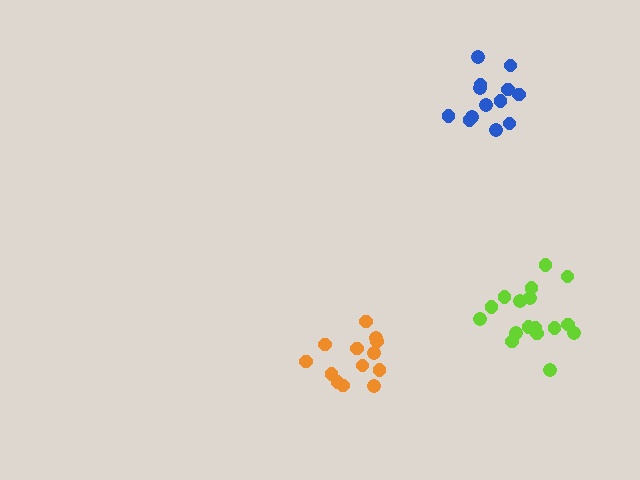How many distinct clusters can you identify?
There are 3 distinct clusters.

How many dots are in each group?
Group 1: 13 dots, Group 2: 13 dots, Group 3: 17 dots (43 total).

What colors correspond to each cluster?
The clusters are colored: orange, blue, lime.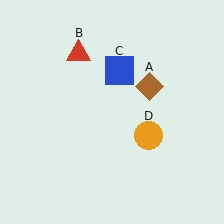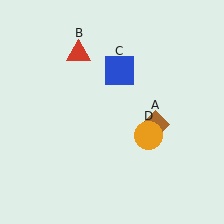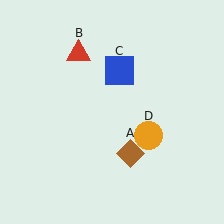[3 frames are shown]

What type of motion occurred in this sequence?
The brown diamond (object A) rotated clockwise around the center of the scene.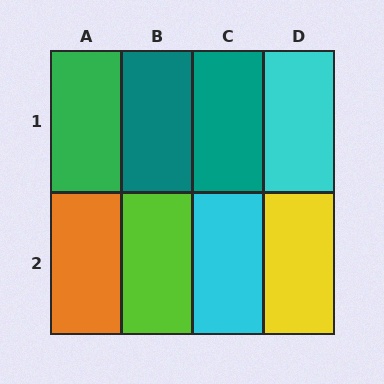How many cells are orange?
1 cell is orange.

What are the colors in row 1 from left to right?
Green, teal, teal, cyan.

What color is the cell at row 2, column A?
Orange.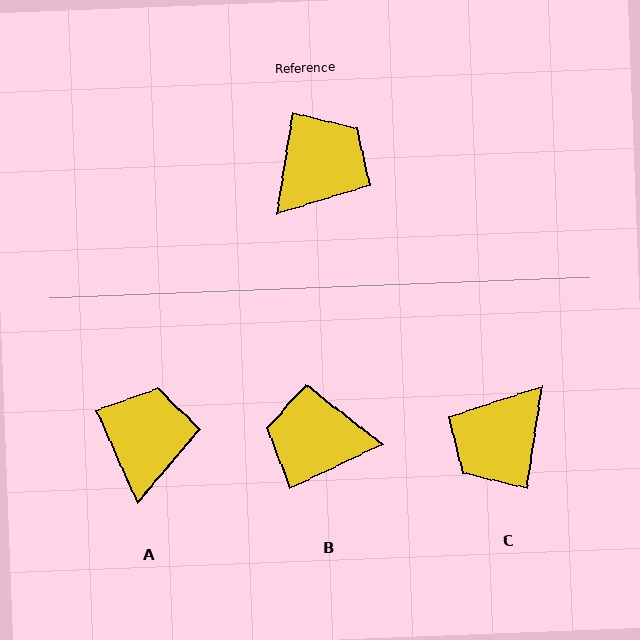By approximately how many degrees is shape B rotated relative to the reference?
Approximately 125 degrees counter-clockwise.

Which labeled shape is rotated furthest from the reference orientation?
C, about 179 degrees away.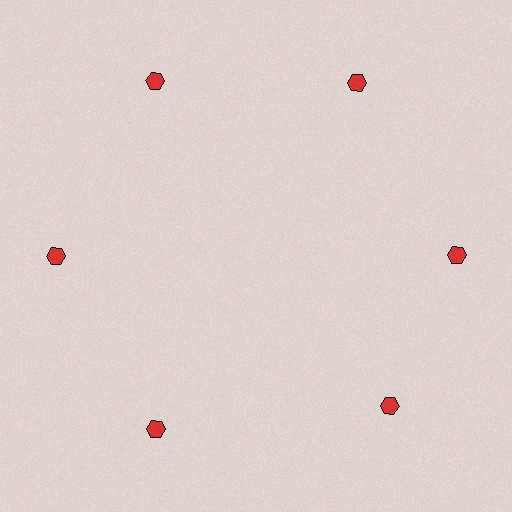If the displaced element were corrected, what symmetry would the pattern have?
It would have 6-fold rotational symmetry — the pattern would map onto itself every 60 degrees.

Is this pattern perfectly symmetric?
No. The 6 red hexagons are arranged in a ring, but one element near the 5 o'clock position is rotated out of alignment along the ring, breaking the 6-fold rotational symmetry.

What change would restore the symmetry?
The symmetry would be restored by rotating it back into even spacing with its neighbors so that all 6 hexagons sit at equal angles and equal distance from the center.